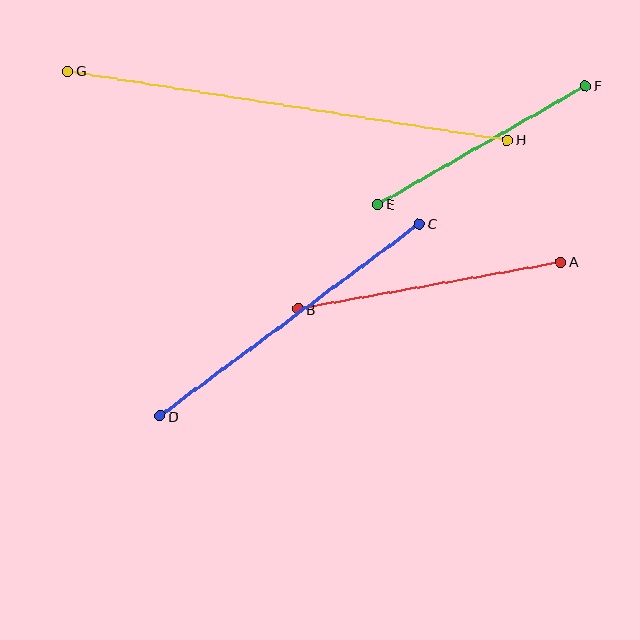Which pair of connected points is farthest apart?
Points G and H are farthest apart.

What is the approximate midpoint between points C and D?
The midpoint is at approximately (290, 320) pixels.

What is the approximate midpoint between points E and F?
The midpoint is at approximately (482, 145) pixels.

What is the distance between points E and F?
The distance is approximately 239 pixels.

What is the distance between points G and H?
The distance is approximately 445 pixels.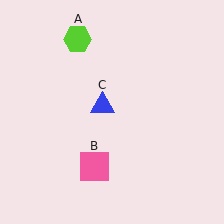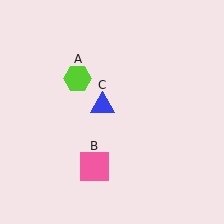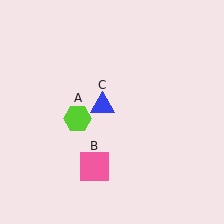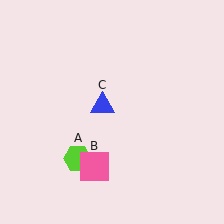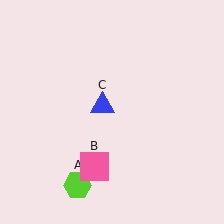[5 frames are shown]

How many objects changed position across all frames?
1 object changed position: lime hexagon (object A).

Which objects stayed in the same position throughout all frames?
Pink square (object B) and blue triangle (object C) remained stationary.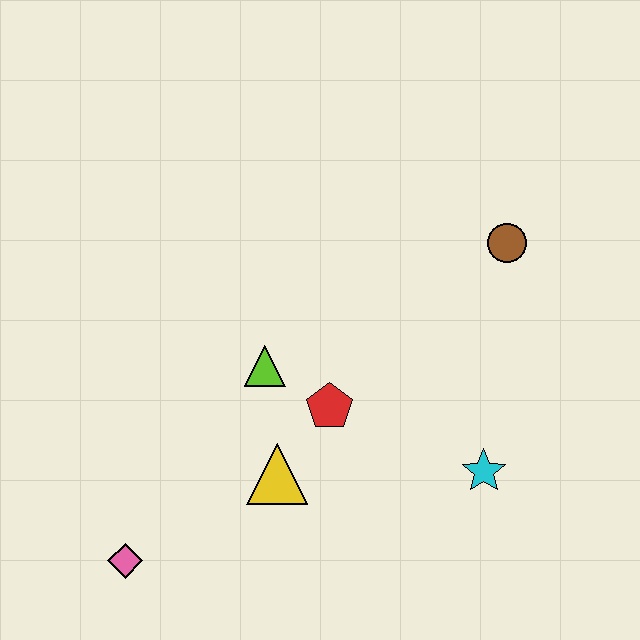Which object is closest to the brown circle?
The cyan star is closest to the brown circle.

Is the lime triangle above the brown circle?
No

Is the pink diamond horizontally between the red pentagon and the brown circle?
No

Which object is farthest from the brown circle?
The pink diamond is farthest from the brown circle.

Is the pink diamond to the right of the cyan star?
No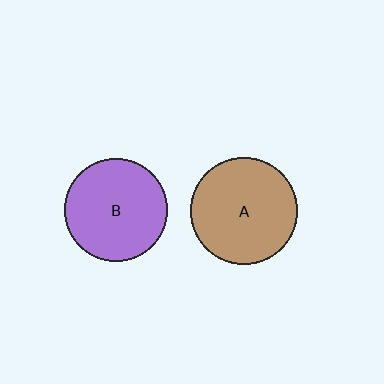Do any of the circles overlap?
No, none of the circles overlap.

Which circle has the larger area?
Circle A (brown).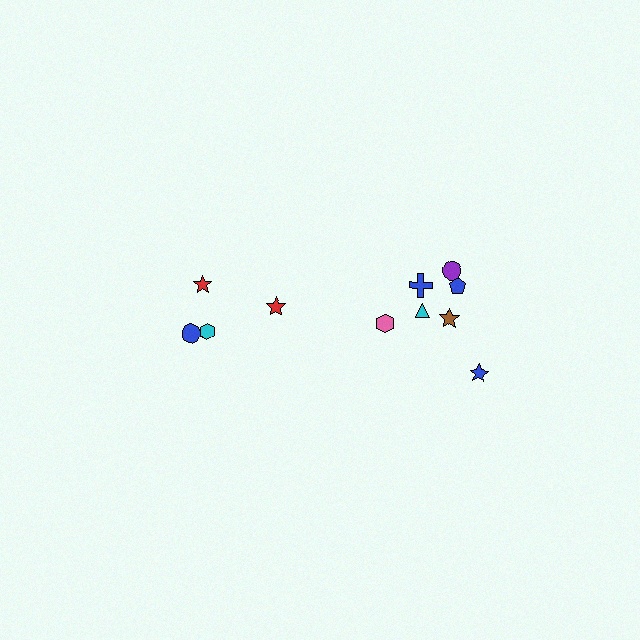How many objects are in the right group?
There are 7 objects.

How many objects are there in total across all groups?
There are 11 objects.